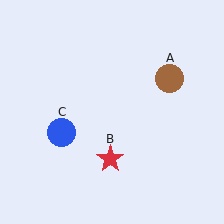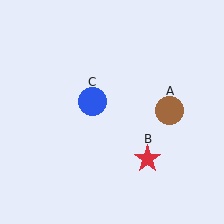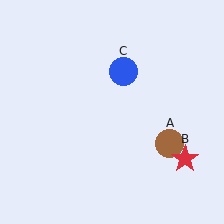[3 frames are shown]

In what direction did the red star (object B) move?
The red star (object B) moved right.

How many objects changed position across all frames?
3 objects changed position: brown circle (object A), red star (object B), blue circle (object C).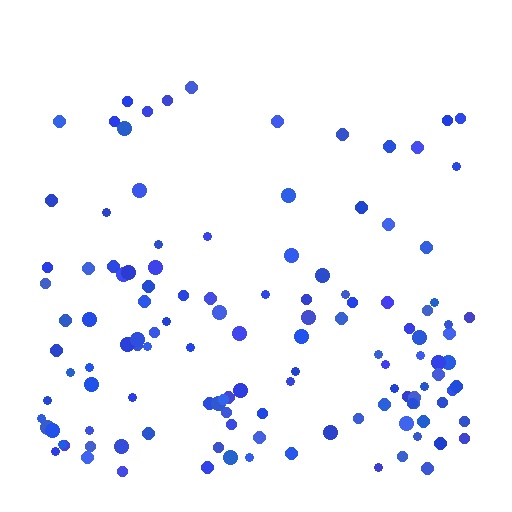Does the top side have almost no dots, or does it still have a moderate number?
Still a moderate number, just noticeably fewer than the bottom.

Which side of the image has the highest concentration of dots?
The bottom.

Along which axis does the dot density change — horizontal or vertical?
Vertical.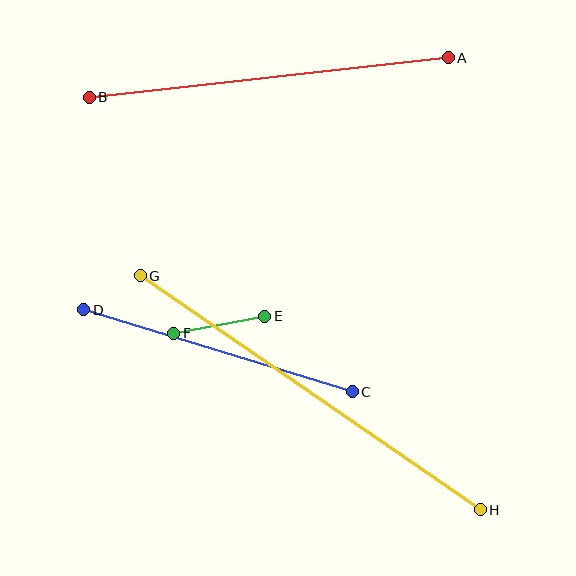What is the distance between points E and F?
The distance is approximately 93 pixels.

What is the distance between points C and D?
The distance is approximately 281 pixels.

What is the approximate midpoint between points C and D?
The midpoint is at approximately (218, 351) pixels.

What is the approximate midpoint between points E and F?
The midpoint is at approximately (219, 325) pixels.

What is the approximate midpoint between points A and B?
The midpoint is at approximately (269, 78) pixels.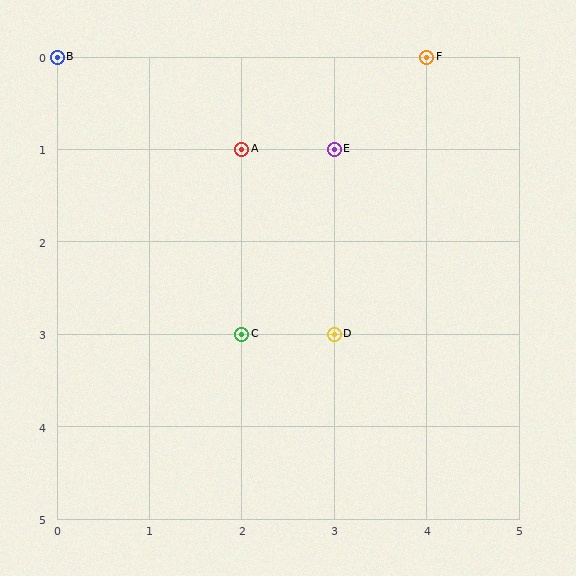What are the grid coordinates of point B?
Point B is at grid coordinates (0, 0).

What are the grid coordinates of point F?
Point F is at grid coordinates (4, 0).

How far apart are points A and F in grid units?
Points A and F are 2 columns and 1 row apart (about 2.2 grid units diagonally).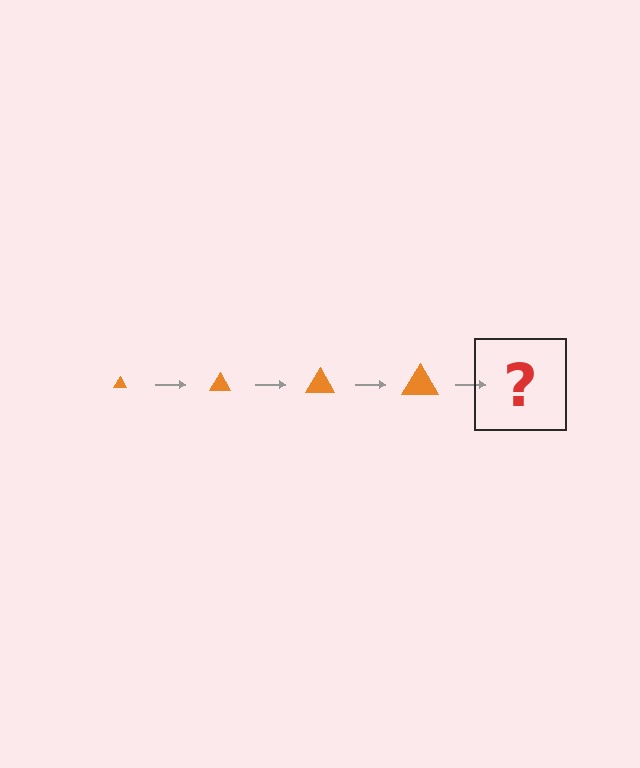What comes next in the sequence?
The next element should be an orange triangle, larger than the previous one.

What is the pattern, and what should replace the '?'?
The pattern is that the triangle gets progressively larger each step. The '?' should be an orange triangle, larger than the previous one.